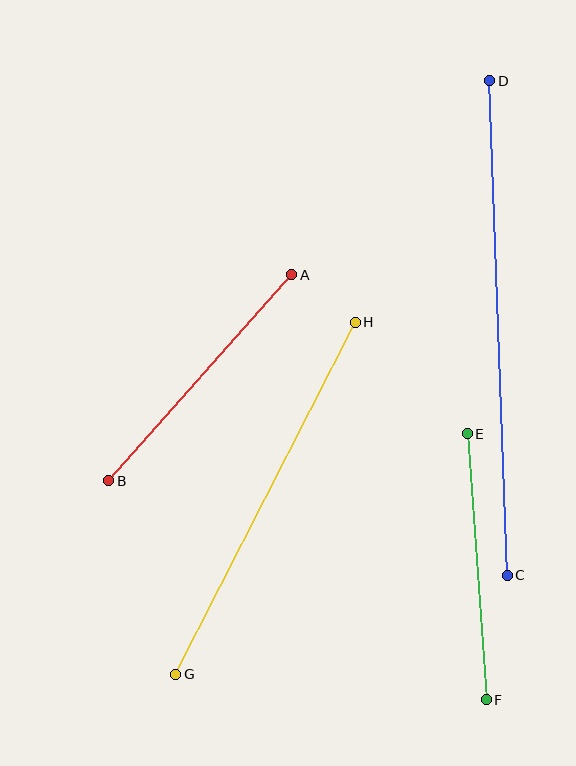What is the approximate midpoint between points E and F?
The midpoint is at approximately (477, 567) pixels.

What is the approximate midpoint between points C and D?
The midpoint is at approximately (499, 328) pixels.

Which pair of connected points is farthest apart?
Points C and D are farthest apart.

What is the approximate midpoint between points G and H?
The midpoint is at approximately (266, 498) pixels.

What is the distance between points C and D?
The distance is approximately 495 pixels.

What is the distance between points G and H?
The distance is approximately 395 pixels.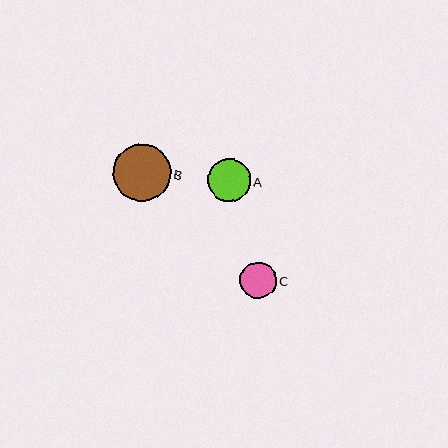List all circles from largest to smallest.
From largest to smallest: B, A, C.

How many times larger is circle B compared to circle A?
Circle B is approximately 1.3 times the size of circle A.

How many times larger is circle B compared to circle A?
Circle B is approximately 1.3 times the size of circle A.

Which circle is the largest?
Circle B is the largest with a size of approximately 58 pixels.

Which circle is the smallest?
Circle C is the smallest with a size of approximately 36 pixels.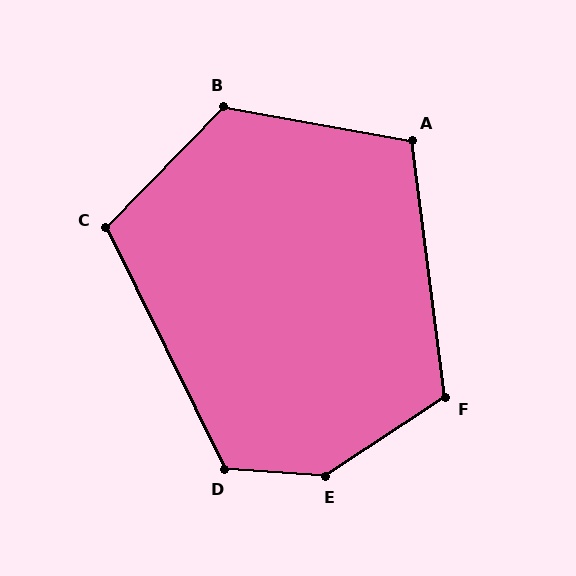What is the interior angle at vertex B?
Approximately 124 degrees (obtuse).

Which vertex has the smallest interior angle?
A, at approximately 108 degrees.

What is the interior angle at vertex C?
Approximately 109 degrees (obtuse).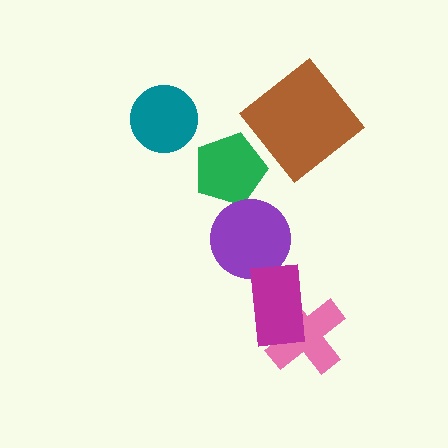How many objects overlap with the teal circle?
0 objects overlap with the teal circle.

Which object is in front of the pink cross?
The magenta rectangle is in front of the pink cross.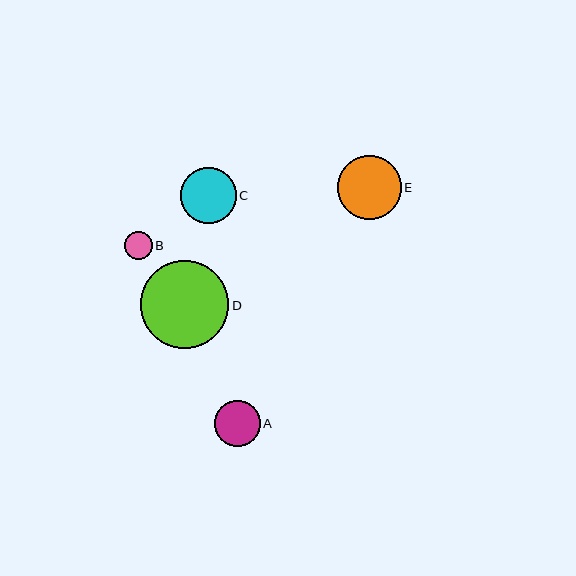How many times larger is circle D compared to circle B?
Circle D is approximately 3.2 times the size of circle B.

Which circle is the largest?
Circle D is the largest with a size of approximately 88 pixels.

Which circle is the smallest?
Circle B is the smallest with a size of approximately 28 pixels.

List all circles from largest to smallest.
From largest to smallest: D, E, C, A, B.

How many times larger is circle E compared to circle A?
Circle E is approximately 1.4 times the size of circle A.